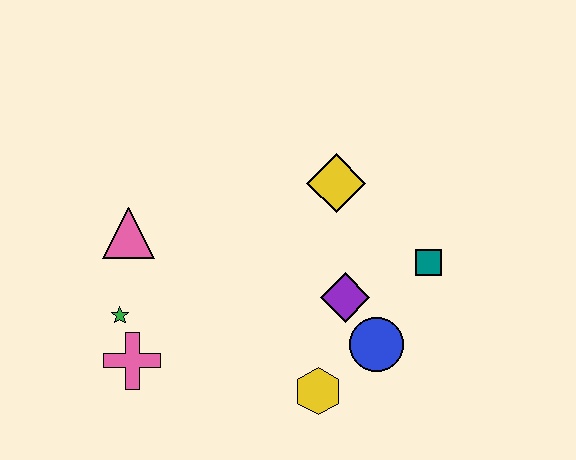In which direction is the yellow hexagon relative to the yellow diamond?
The yellow hexagon is below the yellow diamond.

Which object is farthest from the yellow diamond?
The pink cross is farthest from the yellow diamond.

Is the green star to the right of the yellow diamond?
No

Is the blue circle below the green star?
Yes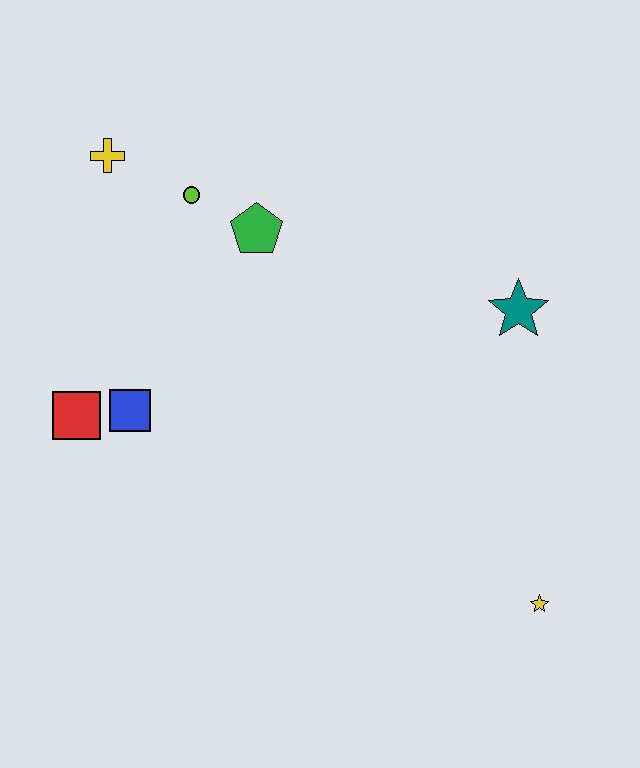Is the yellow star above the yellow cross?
No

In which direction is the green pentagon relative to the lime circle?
The green pentagon is to the right of the lime circle.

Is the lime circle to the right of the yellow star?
No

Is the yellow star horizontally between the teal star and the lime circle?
No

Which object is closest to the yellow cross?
The lime circle is closest to the yellow cross.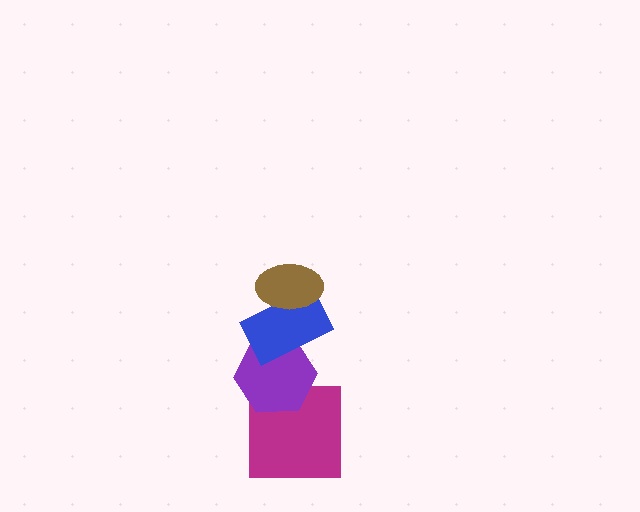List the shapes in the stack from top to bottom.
From top to bottom: the brown ellipse, the blue rectangle, the purple hexagon, the magenta square.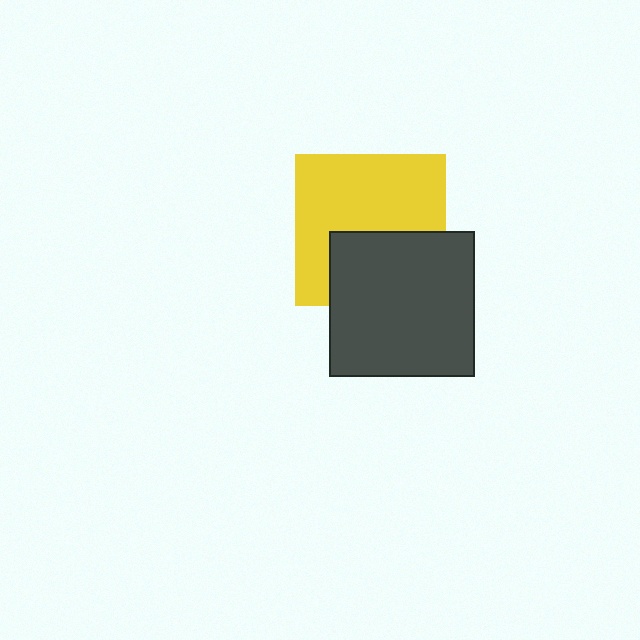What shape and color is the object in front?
The object in front is a dark gray square.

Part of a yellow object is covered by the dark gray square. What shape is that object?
It is a square.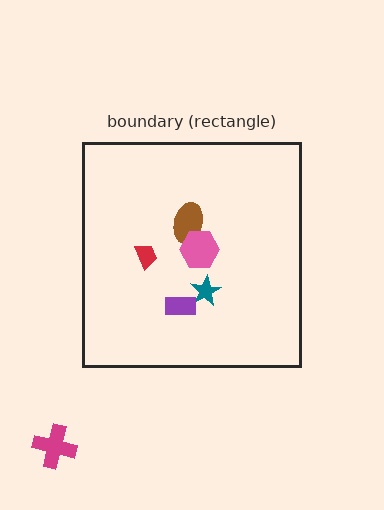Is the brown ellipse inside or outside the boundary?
Inside.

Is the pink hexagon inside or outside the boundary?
Inside.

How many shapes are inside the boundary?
5 inside, 1 outside.